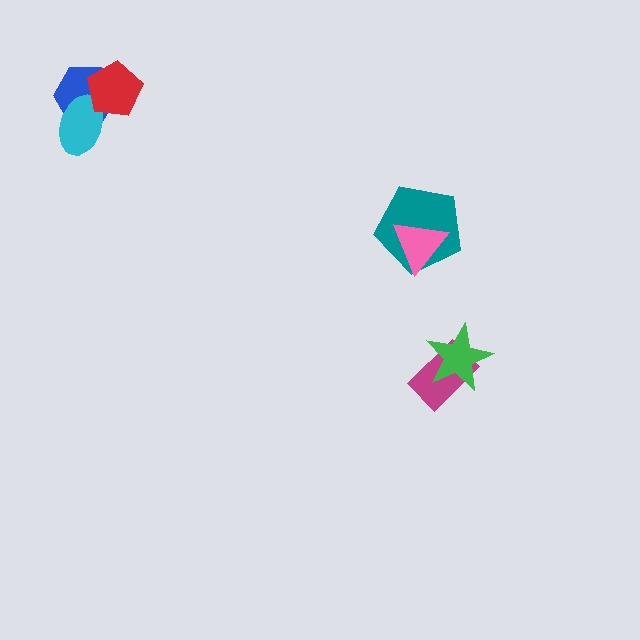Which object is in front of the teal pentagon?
The pink triangle is in front of the teal pentagon.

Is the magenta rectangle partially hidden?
Yes, it is partially covered by another shape.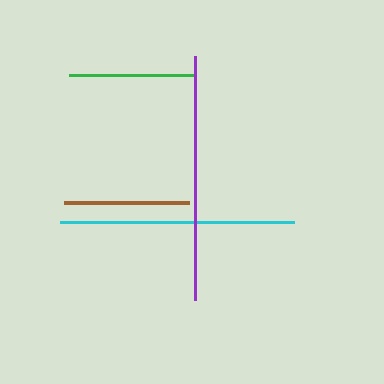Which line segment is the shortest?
The brown line is the shortest at approximately 125 pixels.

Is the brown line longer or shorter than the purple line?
The purple line is longer than the brown line.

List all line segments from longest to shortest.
From longest to shortest: purple, cyan, green, brown.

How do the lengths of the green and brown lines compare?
The green and brown lines are approximately the same length.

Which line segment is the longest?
The purple line is the longest at approximately 244 pixels.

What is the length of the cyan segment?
The cyan segment is approximately 234 pixels long.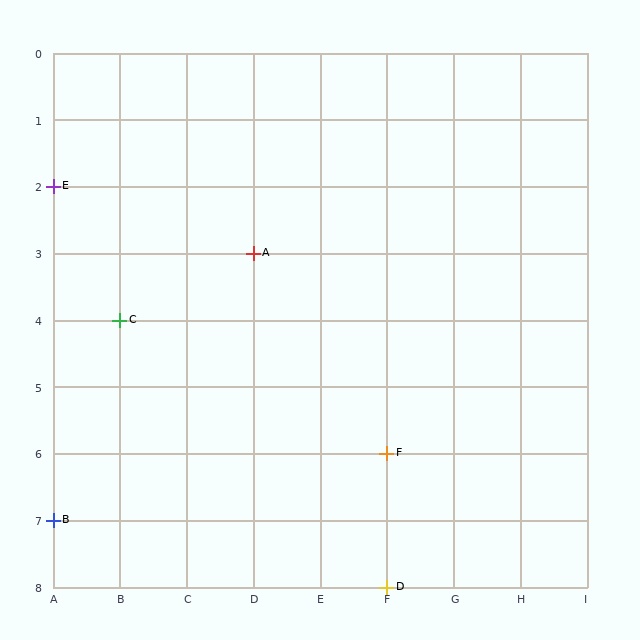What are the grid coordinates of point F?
Point F is at grid coordinates (F, 6).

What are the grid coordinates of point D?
Point D is at grid coordinates (F, 8).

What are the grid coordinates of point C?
Point C is at grid coordinates (B, 4).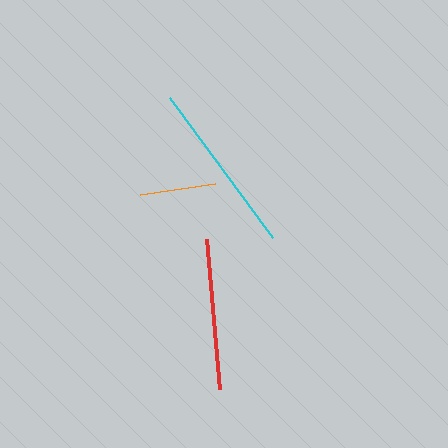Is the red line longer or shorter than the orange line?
The red line is longer than the orange line.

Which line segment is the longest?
The cyan line is the longest at approximately 174 pixels.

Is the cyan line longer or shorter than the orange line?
The cyan line is longer than the orange line.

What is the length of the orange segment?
The orange segment is approximately 75 pixels long.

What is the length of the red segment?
The red segment is approximately 151 pixels long.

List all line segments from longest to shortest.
From longest to shortest: cyan, red, orange.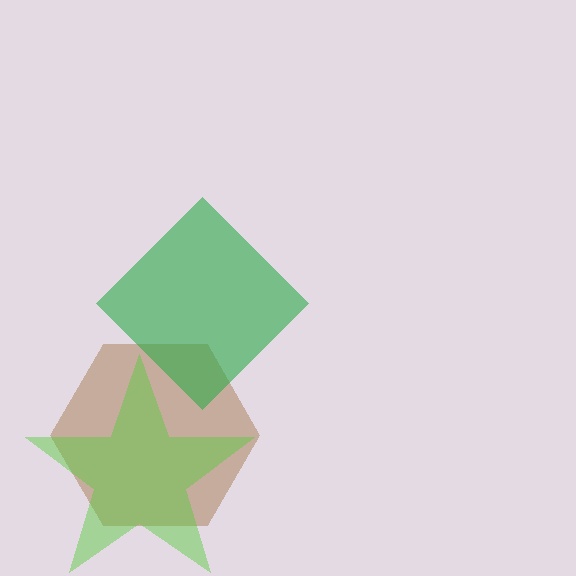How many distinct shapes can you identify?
There are 3 distinct shapes: a brown hexagon, a lime star, a green diamond.